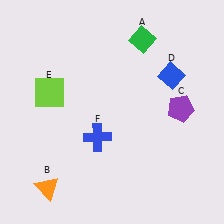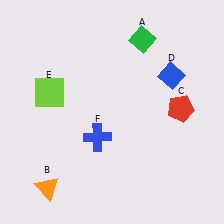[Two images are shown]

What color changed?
The pentagon (C) changed from purple in Image 1 to red in Image 2.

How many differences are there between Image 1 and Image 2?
There is 1 difference between the two images.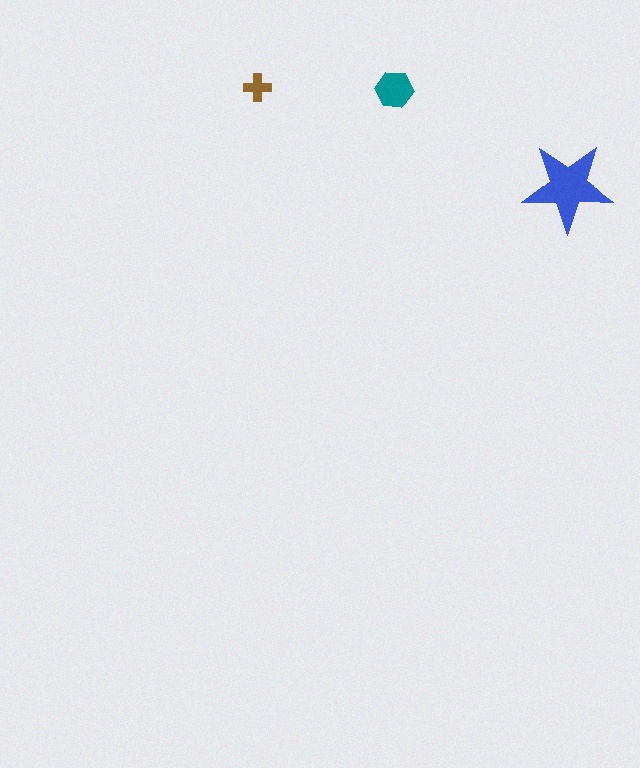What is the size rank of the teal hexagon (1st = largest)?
2nd.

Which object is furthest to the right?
The blue star is rightmost.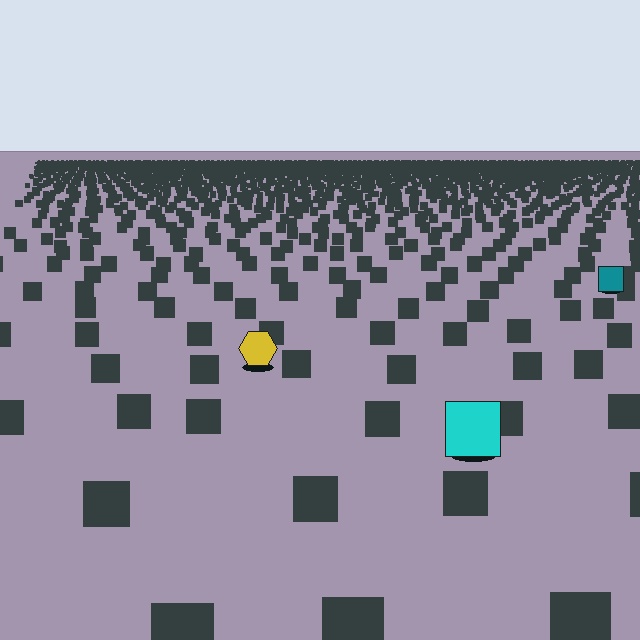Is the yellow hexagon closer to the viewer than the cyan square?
No. The cyan square is closer — you can tell from the texture gradient: the ground texture is coarser near it.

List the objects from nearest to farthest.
From nearest to farthest: the cyan square, the yellow hexagon, the teal square.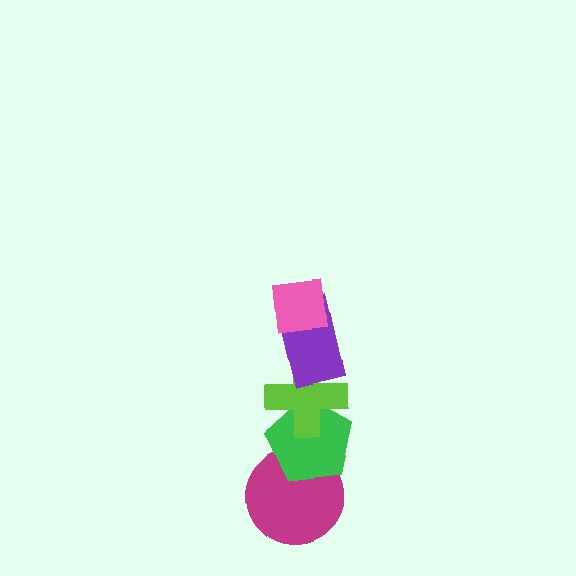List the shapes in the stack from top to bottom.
From top to bottom: the pink square, the purple rectangle, the lime cross, the green pentagon, the magenta circle.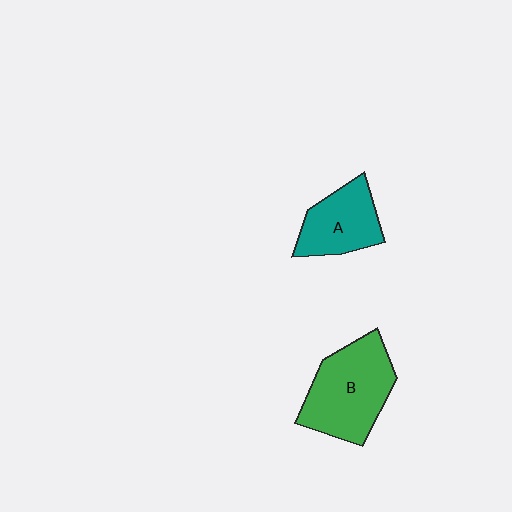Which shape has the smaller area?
Shape A (teal).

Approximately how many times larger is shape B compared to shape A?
Approximately 1.5 times.